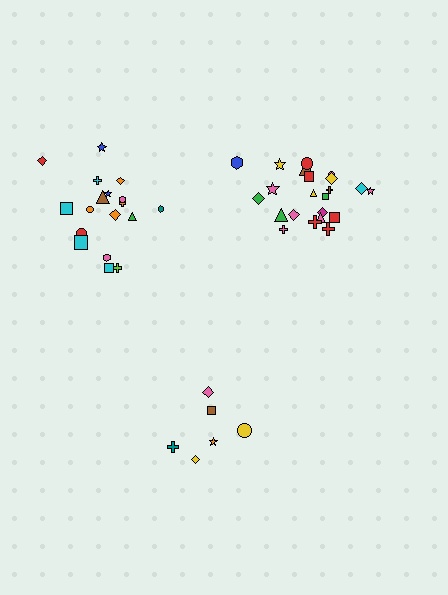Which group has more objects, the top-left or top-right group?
The top-right group.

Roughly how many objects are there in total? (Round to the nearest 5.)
Roughly 45 objects in total.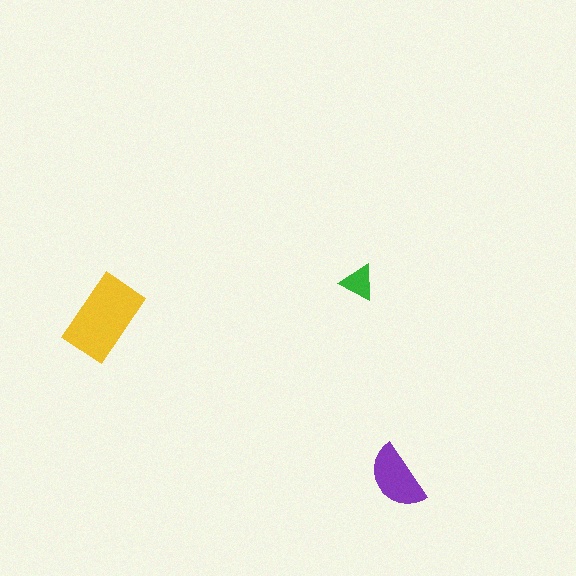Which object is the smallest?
The green triangle.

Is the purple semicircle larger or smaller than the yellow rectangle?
Smaller.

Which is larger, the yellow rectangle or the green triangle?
The yellow rectangle.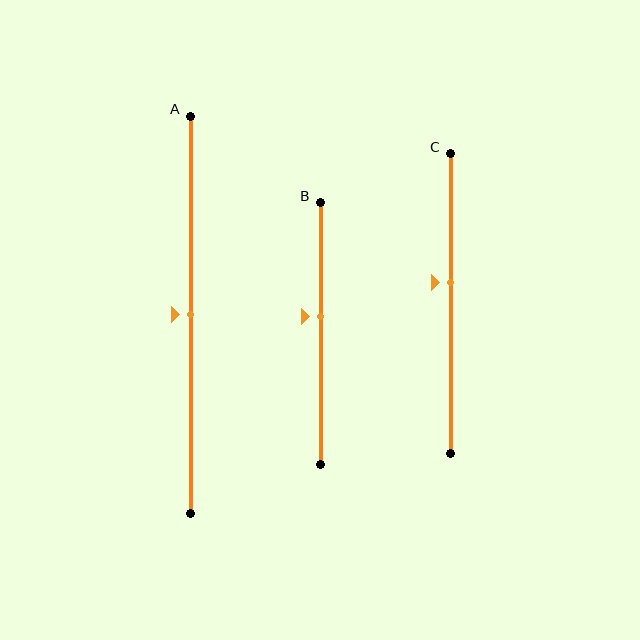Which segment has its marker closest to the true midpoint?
Segment A has its marker closest to the true midpoint.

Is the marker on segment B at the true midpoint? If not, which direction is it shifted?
No, the marker on segment B is shifted upward by about 7% of the segment length.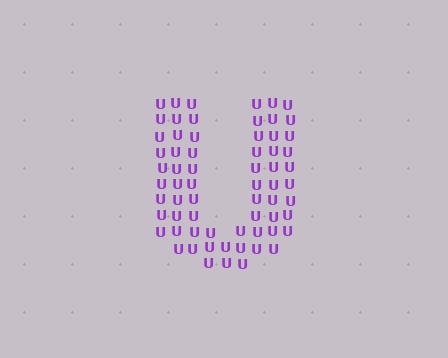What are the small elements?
The small elements are letter U's.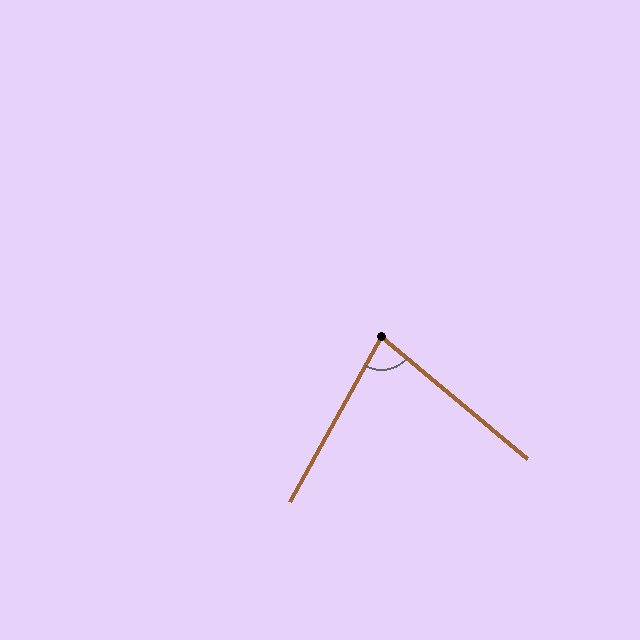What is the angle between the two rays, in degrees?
Approximately 79 degrees.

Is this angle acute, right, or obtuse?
It is acute.